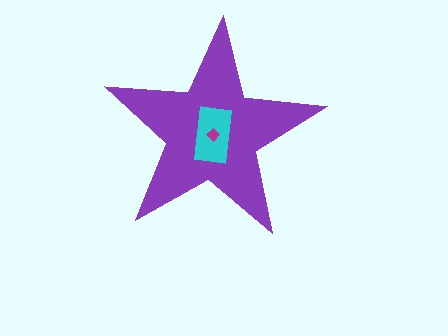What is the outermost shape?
The purple star.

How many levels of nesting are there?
3.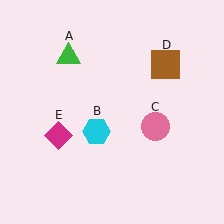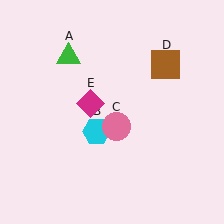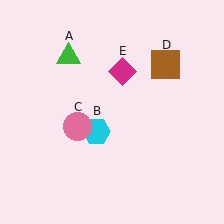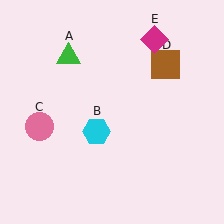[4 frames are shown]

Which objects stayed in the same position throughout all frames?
Green triangle (object A) and cyan hexagon (object B) and brown square (object D) remained stationary.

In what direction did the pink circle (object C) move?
The pink circle (object C) moved left.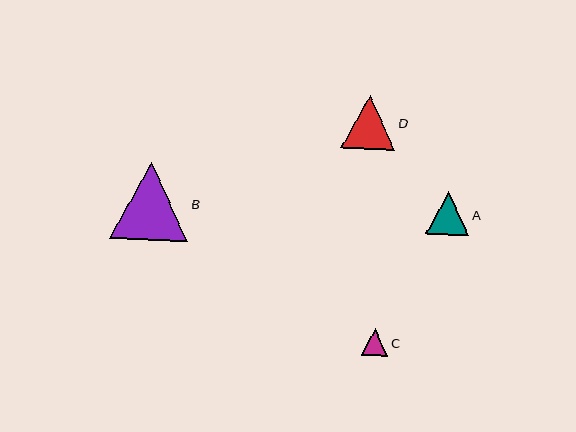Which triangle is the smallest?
Triangle C is the smallest with a size of approximately 27 pixels.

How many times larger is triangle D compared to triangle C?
Triangle D is approximately 2.0 times the size of triangle C.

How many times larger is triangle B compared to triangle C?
Triangle B is approximately 2.9 times the size of triangle C.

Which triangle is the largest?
Triangle B is the largest with a size of approximately 78 pixels.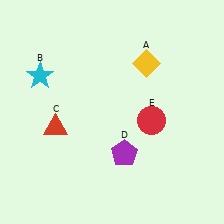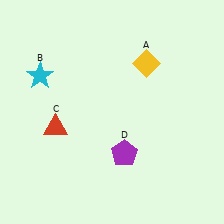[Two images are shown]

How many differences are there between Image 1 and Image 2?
There is 1 difference between the two images.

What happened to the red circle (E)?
The red circle (E) was removed in Image 2. It was in the bottom-right area of Image 1.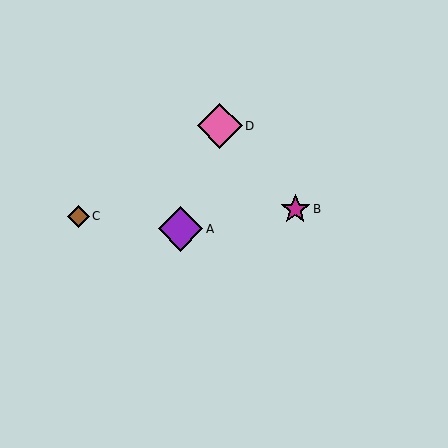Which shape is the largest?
The purple diamond (labeled A) is the largest.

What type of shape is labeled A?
Shape A is a purple diamond.